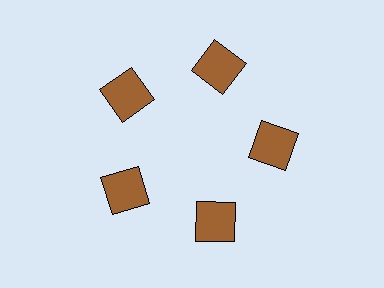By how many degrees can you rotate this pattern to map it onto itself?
The pattern maps onto itself every 72 degrees of rotation.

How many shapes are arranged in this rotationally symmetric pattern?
There are 5 shapes, arranged in 5 groups of 1.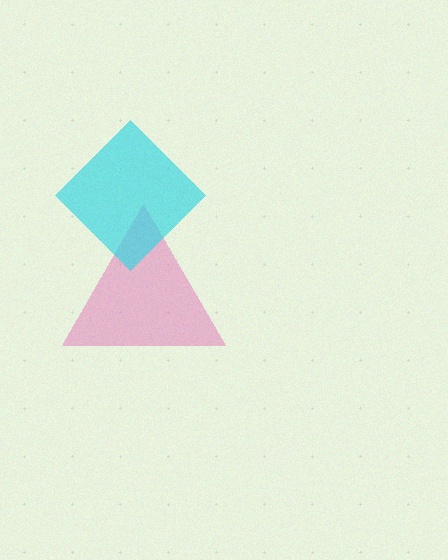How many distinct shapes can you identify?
There are 2 distinct shapes: a pink triangle, a cyan diamond.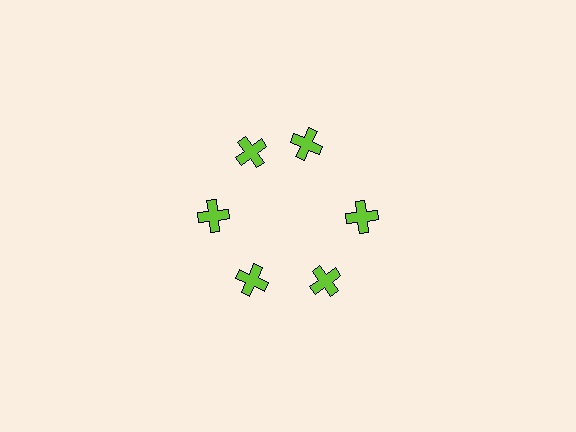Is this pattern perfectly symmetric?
No. The 6 lime crosses are arranged in a ring, but one element near the 1 o'clock position is rotated out of alignment along the ring, breaking the 6-fold rotational symmetry.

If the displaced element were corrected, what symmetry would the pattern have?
It would have 6-fold rotational symmetry — the pattern would map onto itself every 60 degrees.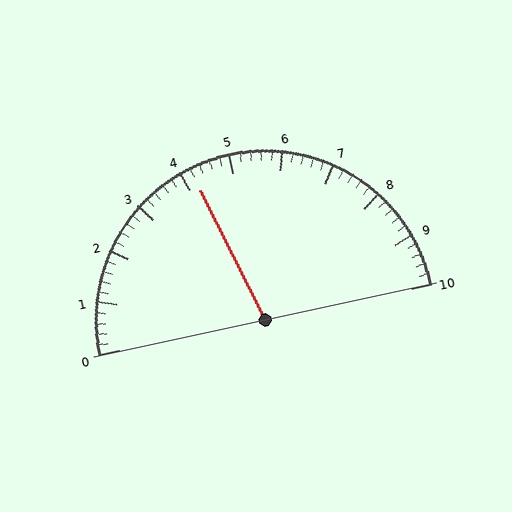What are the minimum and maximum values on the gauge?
The gauge ranges from 0 to 10.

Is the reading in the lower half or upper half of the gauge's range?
The reading is in the lower half of the range (0 to 10).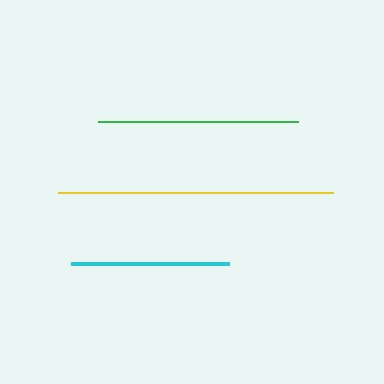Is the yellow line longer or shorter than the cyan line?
The yellow line is longer than the cyan line.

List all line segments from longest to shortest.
From longest to shortest: yellow, green, cyan.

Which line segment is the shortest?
The cyan line is the shortest at approximately 158 pixels.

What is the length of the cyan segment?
The cyan segment is approximately 158 pixels long.